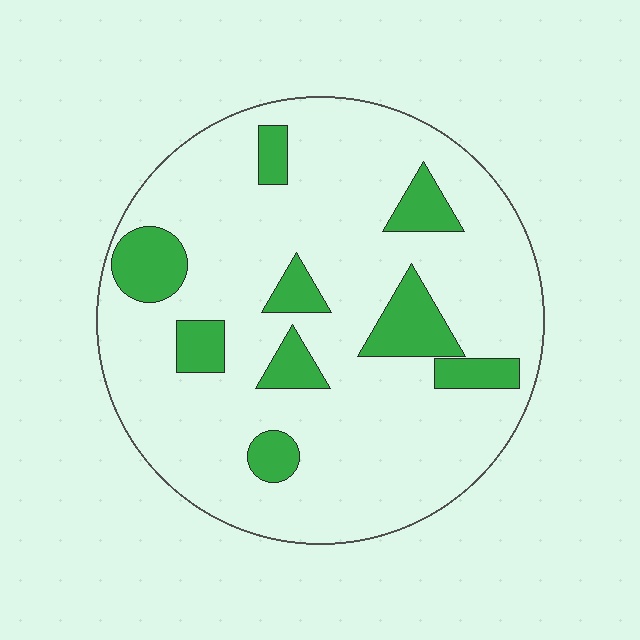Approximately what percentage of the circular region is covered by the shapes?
Approximately 15%.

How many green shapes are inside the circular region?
9.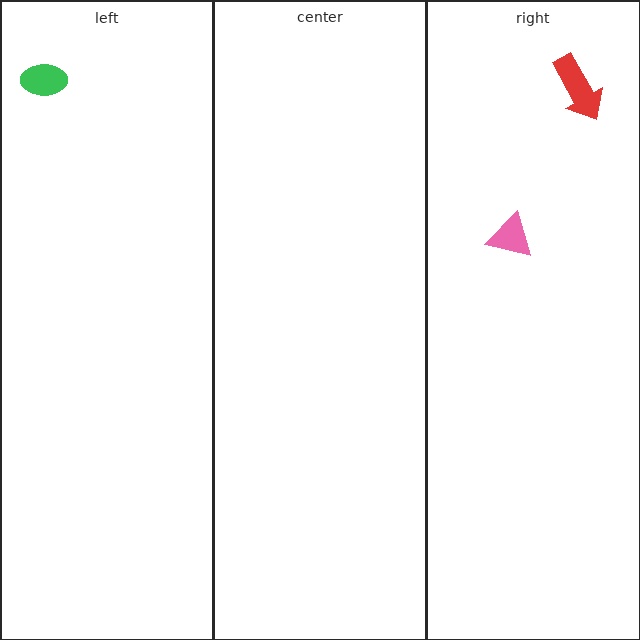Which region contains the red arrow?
The right region.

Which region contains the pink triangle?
The right region.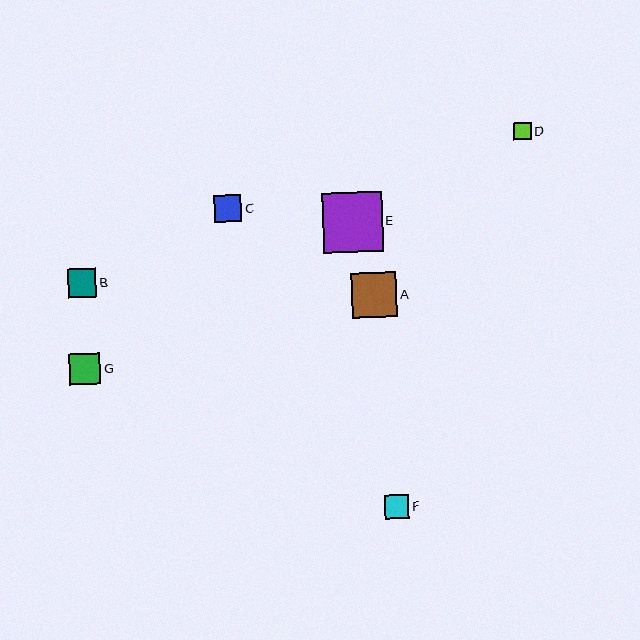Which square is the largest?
Square E is the largest with a size of approximately 60 pixels.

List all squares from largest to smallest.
From largest to smallest: E, A, G, B, C, F, D.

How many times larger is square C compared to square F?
Square C is approximately 1.1 times the size of square F.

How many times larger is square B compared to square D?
Square B is approximately 1.6 times the size of square D.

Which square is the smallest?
Square D is the smallest with a size of approximately 18 pixels.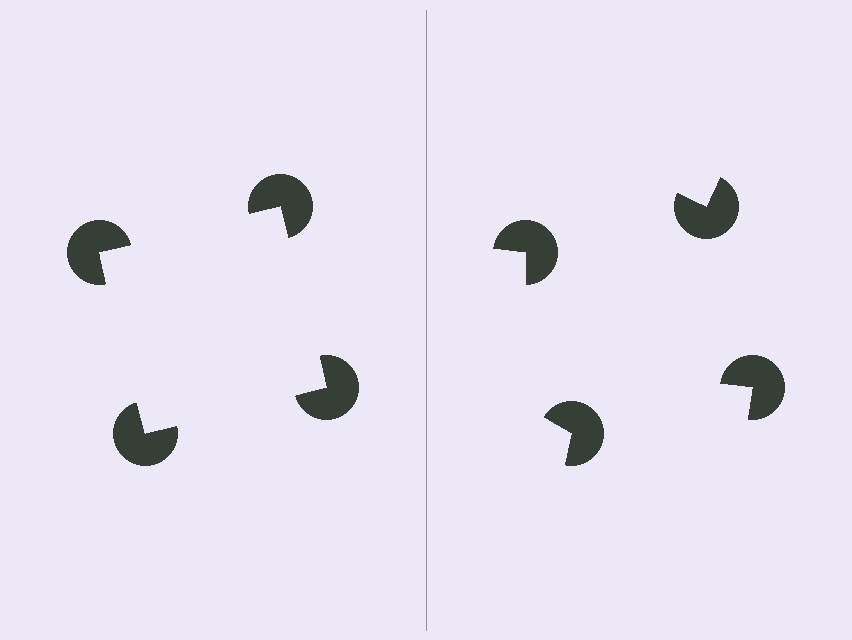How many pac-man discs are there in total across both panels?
8 — 4 on each side.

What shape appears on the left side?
An illusory square.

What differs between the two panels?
The pac-man discs are positioned identically on both sides; only the wedge orientations differ. On the left they align to a square; on the right they are misaligned.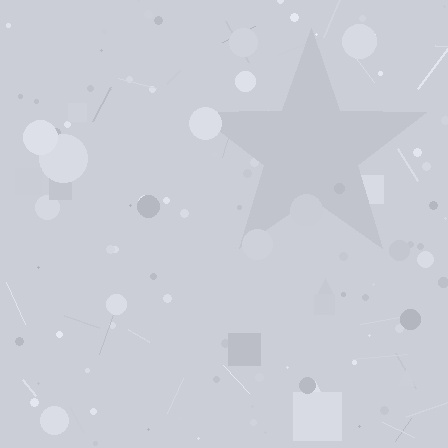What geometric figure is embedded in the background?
A star is embedded in the background.